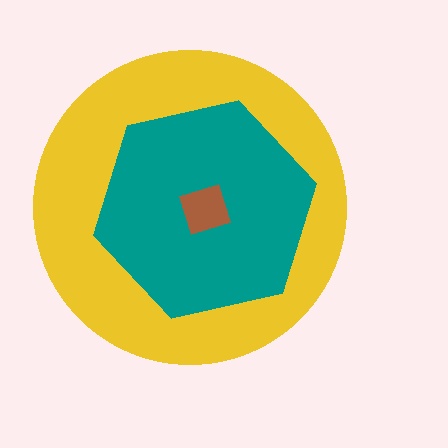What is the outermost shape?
The yellow circle.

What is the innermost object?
The brown diamond.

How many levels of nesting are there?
3.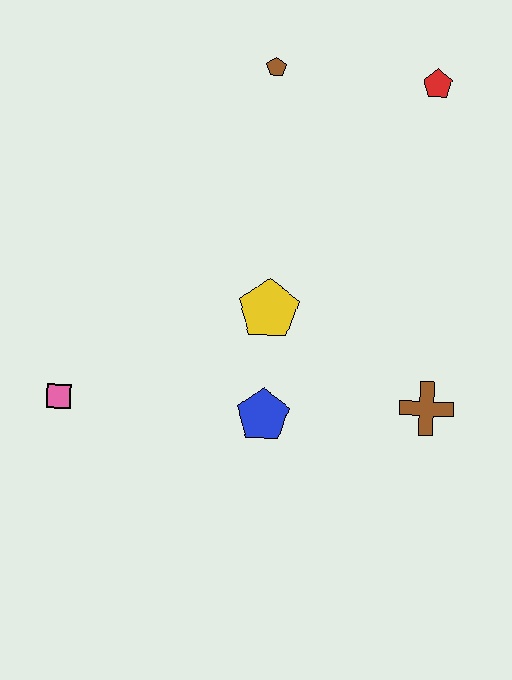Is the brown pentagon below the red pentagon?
No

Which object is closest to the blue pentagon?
The yellow pentagon is closest to the blue pentagon.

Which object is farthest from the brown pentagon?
The pink square is farthest from the brown pentagon.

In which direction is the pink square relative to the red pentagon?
The pink square is to the left of the red pentagon.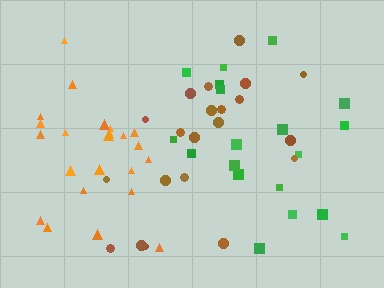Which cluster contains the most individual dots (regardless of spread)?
Orange (23).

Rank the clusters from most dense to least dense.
orange, brown, green.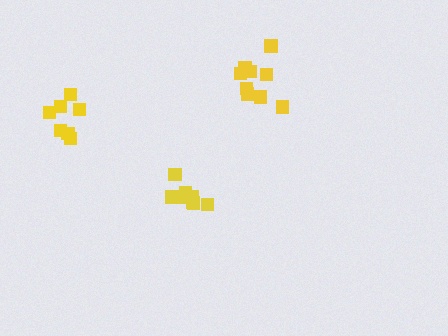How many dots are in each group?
Group 1: 8 dots, Group 2: 7 dots, Group 3: 10 dots (25 total).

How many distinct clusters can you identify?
There are 3 distinct clusters.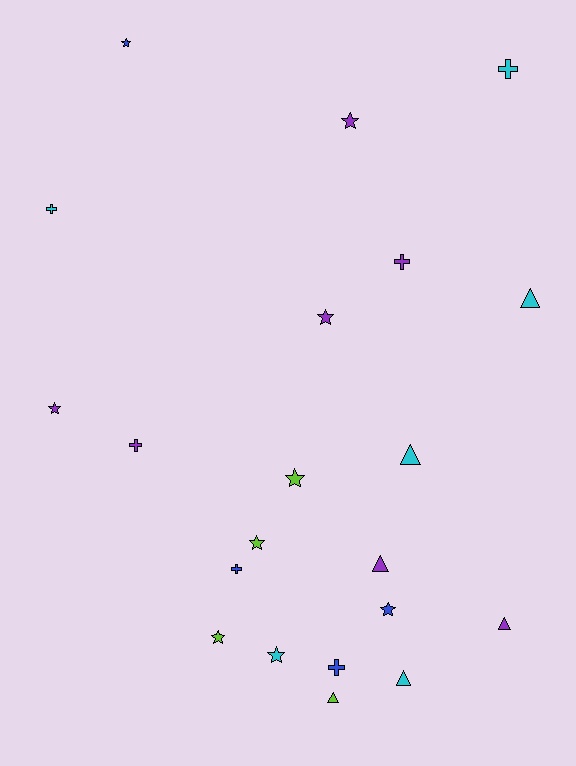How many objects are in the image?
There are 21 objects.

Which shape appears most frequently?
Star, with 9 objects.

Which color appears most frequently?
Purple, with 7 objects.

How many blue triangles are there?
There are no blue triangles.